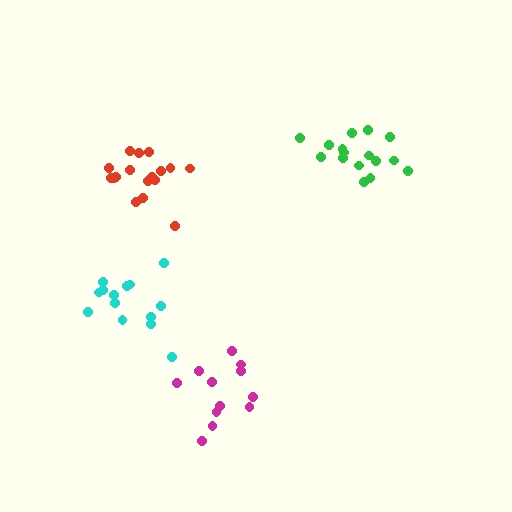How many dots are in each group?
Group 1: 17 dots, Group 2: 14 dots, Group 3: 16 dots, Group 4: 12 dots (59 total).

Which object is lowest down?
The magenta cluster is bottommost.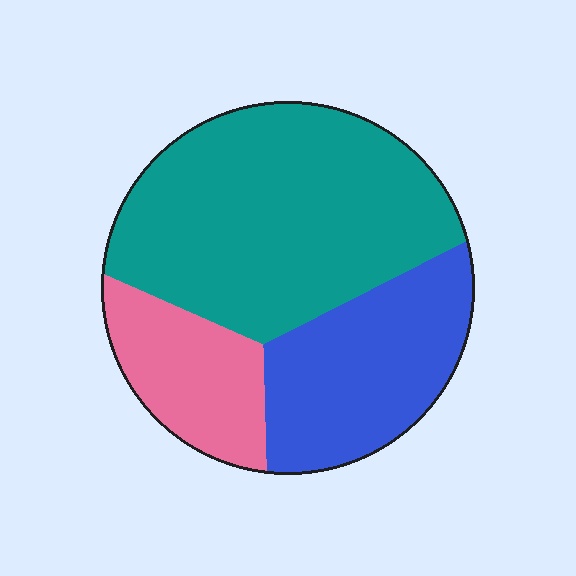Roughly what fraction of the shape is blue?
Blue takes up about one quarter (1/4) of the shape.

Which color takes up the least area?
Pink, at roughly 20%.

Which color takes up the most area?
Teal, at roughly 55%.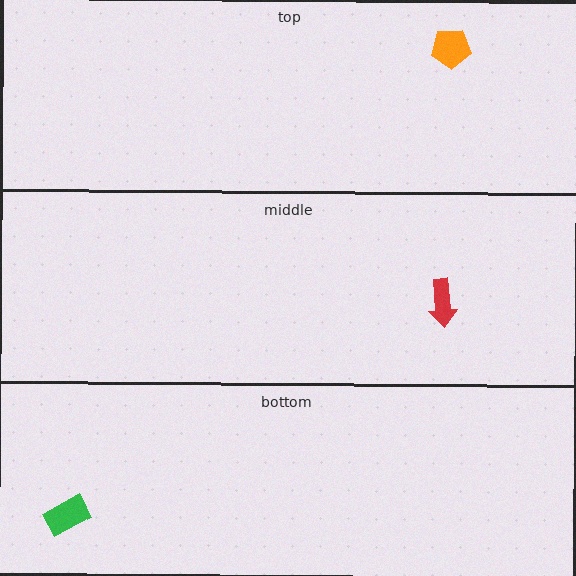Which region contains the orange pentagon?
The top region.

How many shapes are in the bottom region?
1.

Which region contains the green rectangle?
The bottom region.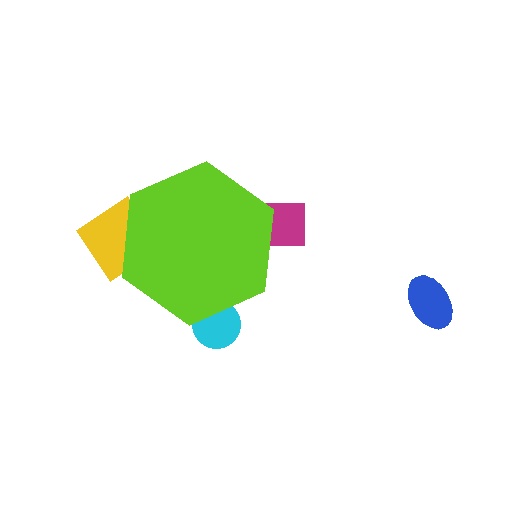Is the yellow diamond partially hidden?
Yes, the yellow diamond is partially hidden behind the lime hexagon.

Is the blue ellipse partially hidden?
No, the blue ellipse is fully visible.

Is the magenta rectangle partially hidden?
Yes, the magenta rectangle is partially hidden behind the lime hexagon.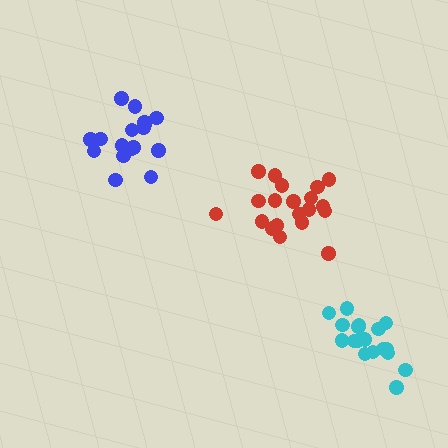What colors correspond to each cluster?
The clusters are colored: blue, cyan, red.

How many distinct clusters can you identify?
There are 3 distinct clusters.